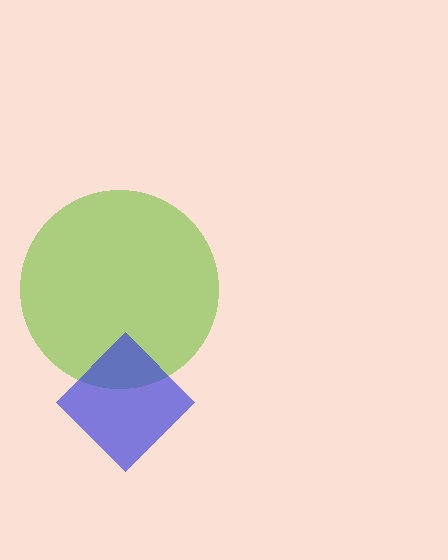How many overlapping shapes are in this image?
There are 2 overlapping shapes in the image.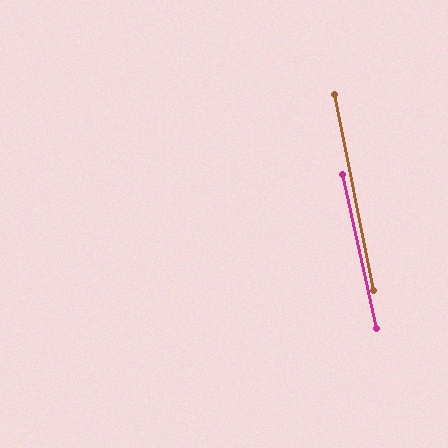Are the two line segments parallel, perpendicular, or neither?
Parallel — their directions differ by only 1.0°.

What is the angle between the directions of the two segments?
Approximately 1 degree.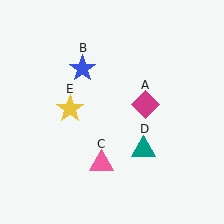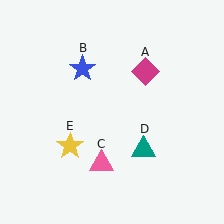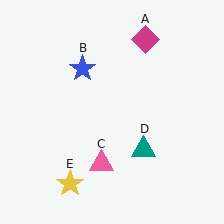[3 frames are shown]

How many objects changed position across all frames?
2 objects changed position: magenta diamond (object A), yellow star (object E).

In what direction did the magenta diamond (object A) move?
The magenta diamond (object A) moved up.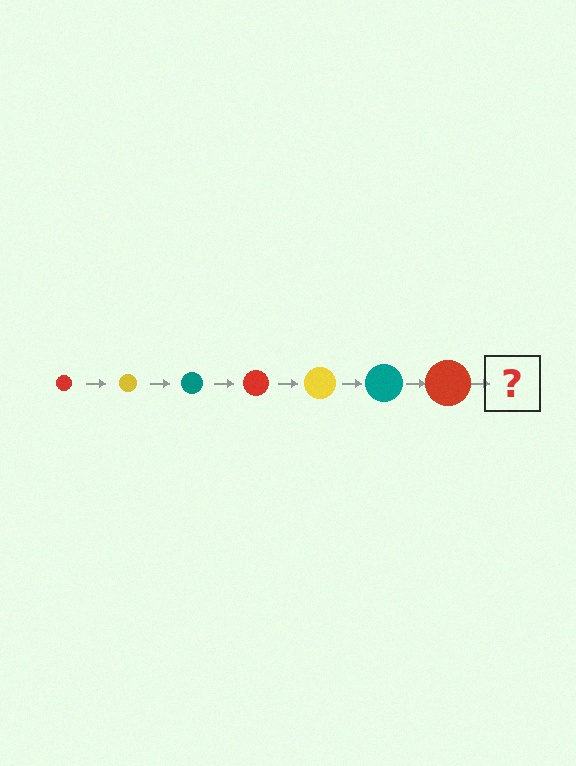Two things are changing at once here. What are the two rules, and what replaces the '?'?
The two rules are that the circle grows larger each step and the color cycles through red, yellow, and teal. The '?' should be a yellow circle, larger than the previous one.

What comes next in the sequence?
The next element should be a yellow circle, larger than the previous one.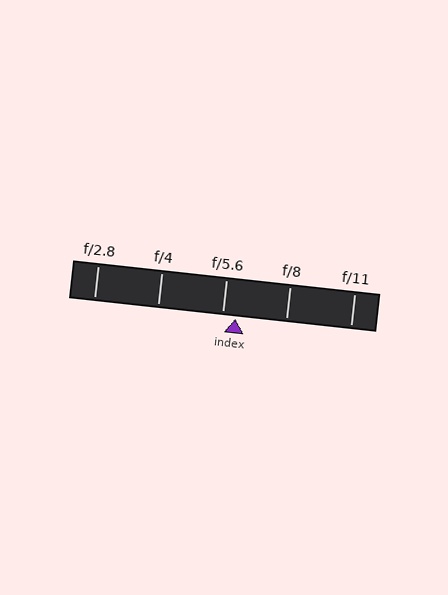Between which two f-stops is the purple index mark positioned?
The index mark is between f/5.6 and f/8.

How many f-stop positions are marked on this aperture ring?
There are 5 f-stop positions marked.